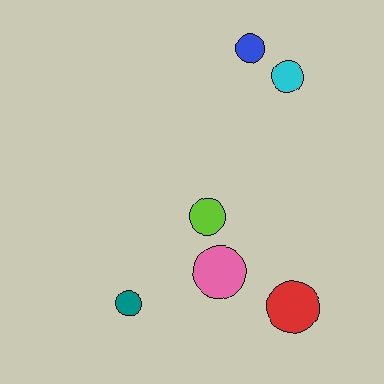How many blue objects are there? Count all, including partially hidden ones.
There is 1 blue object.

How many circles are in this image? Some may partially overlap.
There are 6 circles.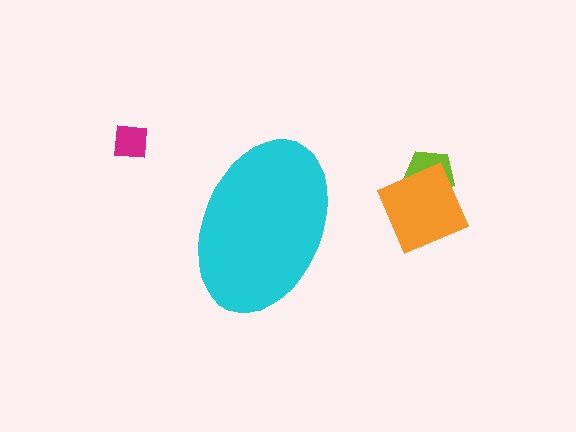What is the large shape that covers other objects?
A cyan ellipse.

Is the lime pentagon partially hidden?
No, the lime pentagon is fully visible.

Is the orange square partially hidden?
No, the orange square is fully visible.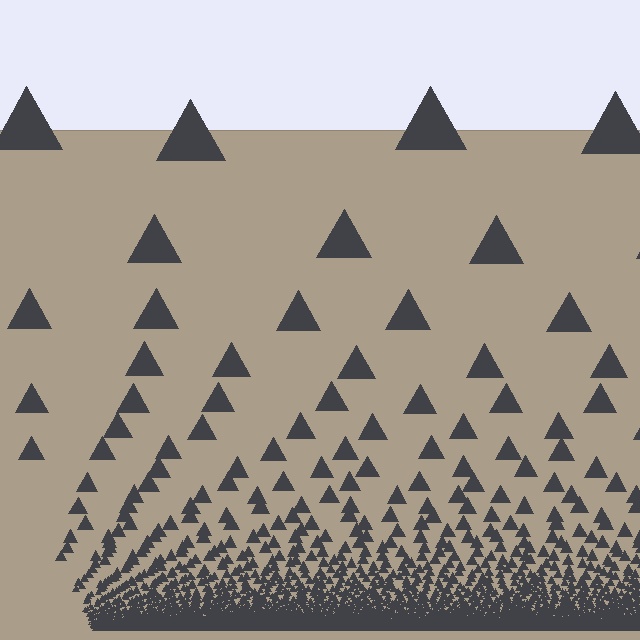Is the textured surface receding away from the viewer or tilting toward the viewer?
The surface appears to tilt toward the viewer. Texture elements get larger and sparser toward the top.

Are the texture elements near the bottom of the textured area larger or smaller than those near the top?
Smaller. The gradient is inverted — elements near the bottom are smaller and denser.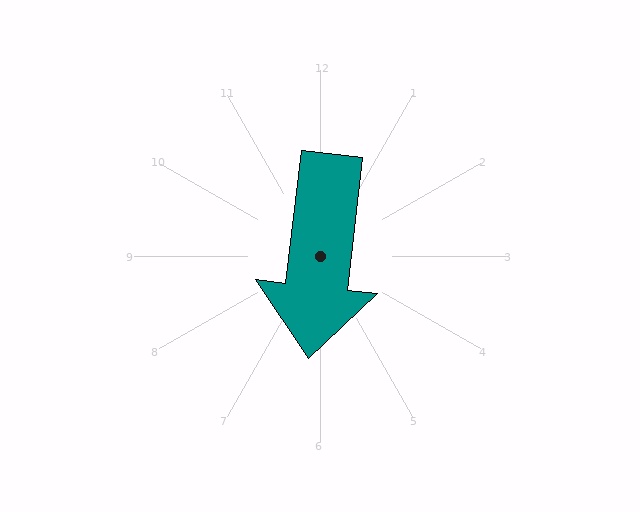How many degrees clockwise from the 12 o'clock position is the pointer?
Approximately 187 degrees.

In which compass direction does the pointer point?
South.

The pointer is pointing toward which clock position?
Roughly 6 o'clock.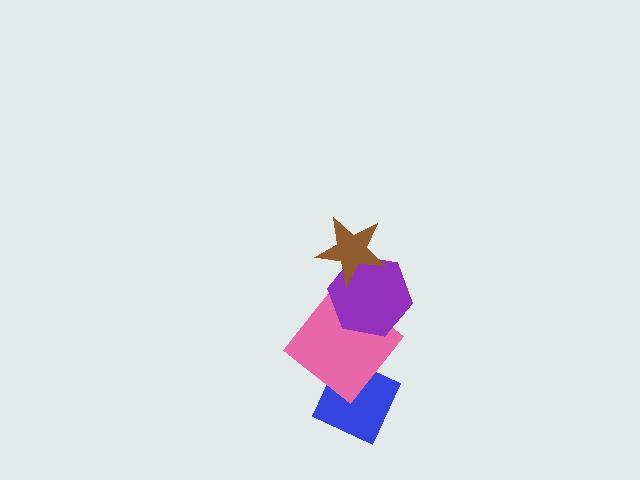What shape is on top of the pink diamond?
The purple hexagon is on top of the pink diamond.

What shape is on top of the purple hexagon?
The brown star is on top of the purple hexagon.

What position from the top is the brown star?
The brown star is 1st from the top.